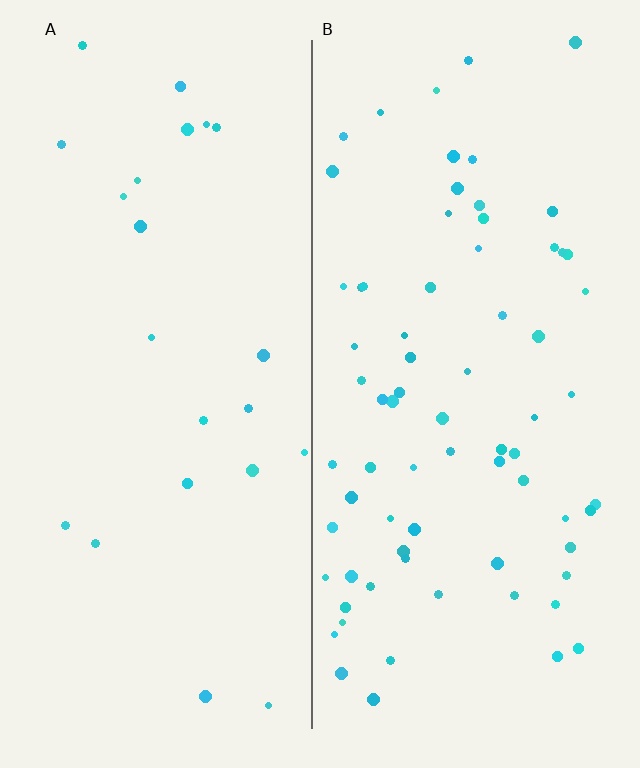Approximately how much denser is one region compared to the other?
Approximately 3.2× — region B over region A.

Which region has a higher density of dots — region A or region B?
B (the right).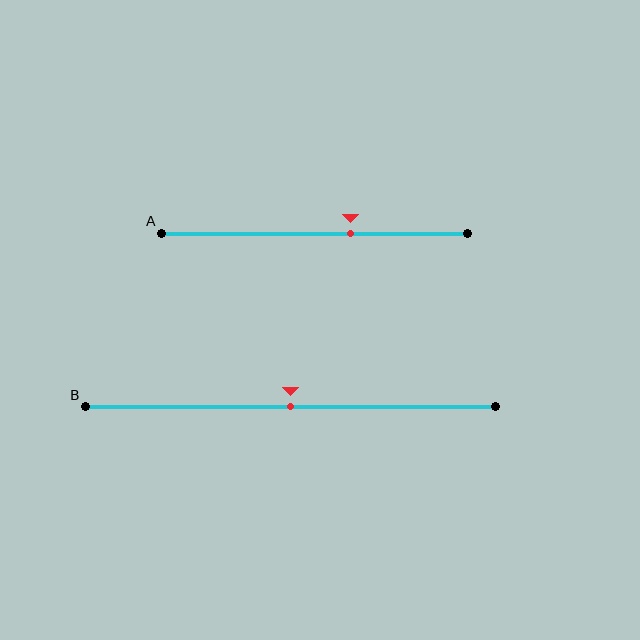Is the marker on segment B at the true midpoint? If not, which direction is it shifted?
Yes, the marker on segment B is at the true midpoint.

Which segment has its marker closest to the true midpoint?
Segment B has its marker closest to the true midpoint.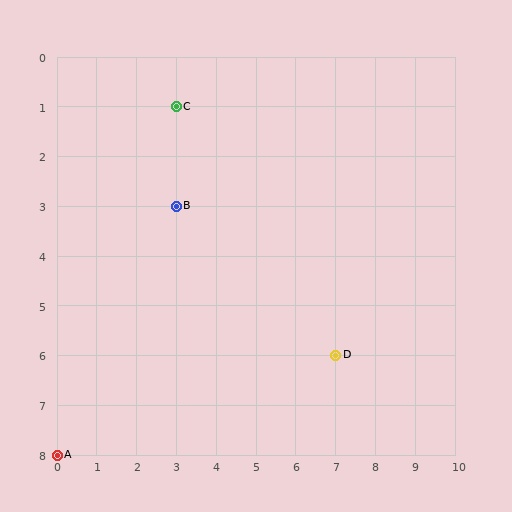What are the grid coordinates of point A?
Point A is at grid coordinates (0, 8).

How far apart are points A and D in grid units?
Points A and D are 7 columns and 2 rows apart (about 7.3 grid units diagonally).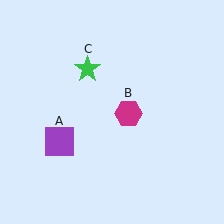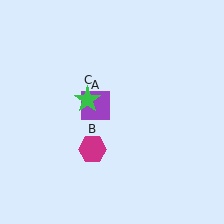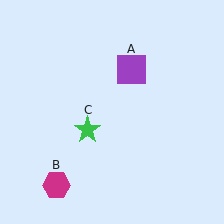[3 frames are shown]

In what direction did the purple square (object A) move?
The purple square (object A) moved up and to the right.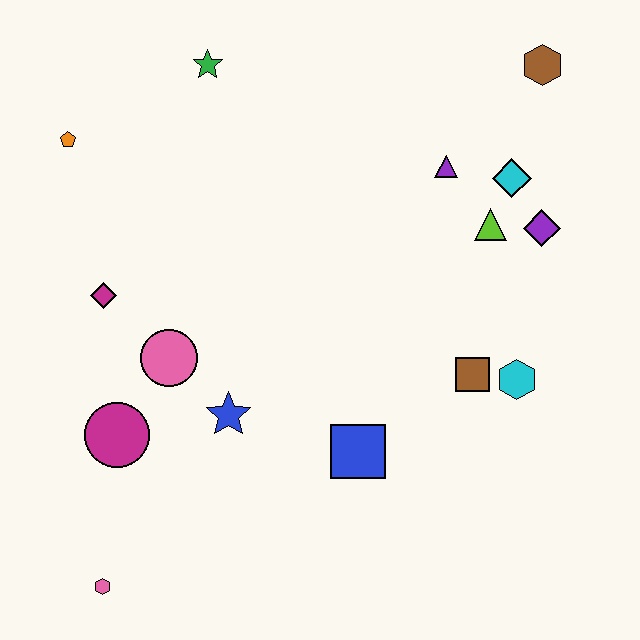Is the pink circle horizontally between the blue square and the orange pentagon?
Yes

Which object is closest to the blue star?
The pink circle is closest to the blue star.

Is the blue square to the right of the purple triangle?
No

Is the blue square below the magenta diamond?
Yes